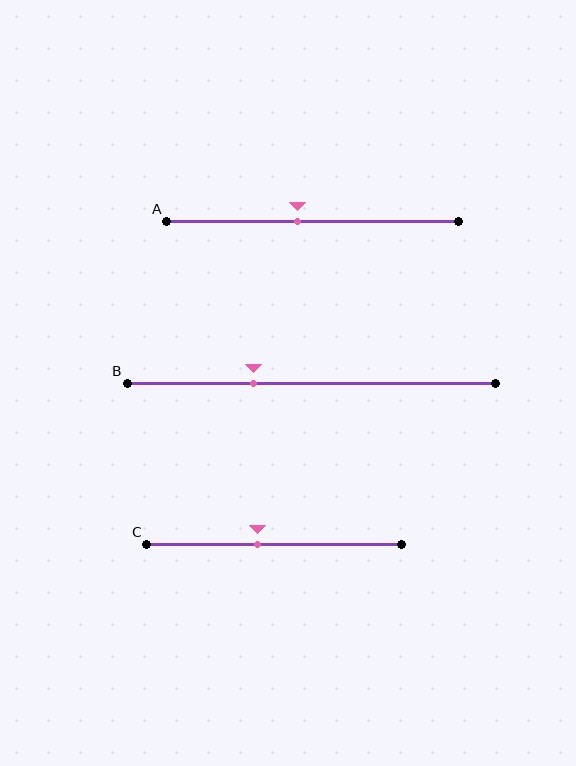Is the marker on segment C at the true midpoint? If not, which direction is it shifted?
No, the marker on segment C is shifted to the left by about 6% of the segment length.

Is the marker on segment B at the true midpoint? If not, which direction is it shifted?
No, the marker on segment B is shifted to the left by about 16% of the segment length.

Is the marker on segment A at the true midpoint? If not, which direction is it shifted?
No, the marker on segment A is shifted to the left by about 5% of the segment length.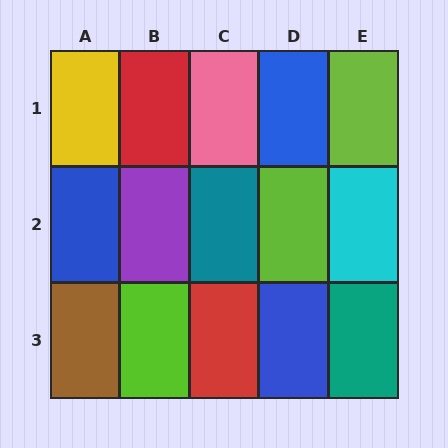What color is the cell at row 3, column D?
Blue.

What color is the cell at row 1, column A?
Yellow.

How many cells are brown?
1 cell is brown.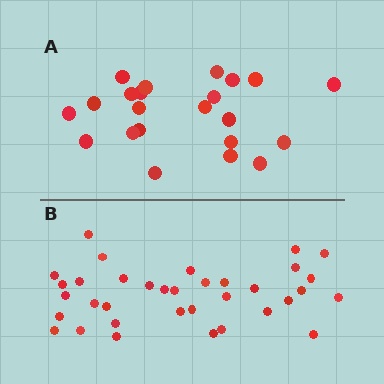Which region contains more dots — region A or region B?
Region B (the bottom region) has more dots.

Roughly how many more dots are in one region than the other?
Region B has approximately 15 more dots than region A.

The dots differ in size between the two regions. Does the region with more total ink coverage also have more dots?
No. Region A has more total ink coverage because its dots are larger, but region B actually contains more individual dots. Total area can be misleading — the number of items is what matters here.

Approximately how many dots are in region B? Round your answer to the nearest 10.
About 40 dots. (The exact count is 35, which rounds to 40.)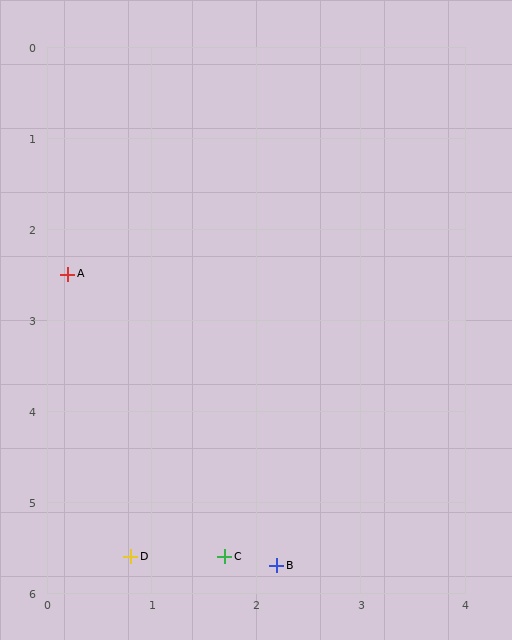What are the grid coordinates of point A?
Point A is at approximately (0.2, 2.5).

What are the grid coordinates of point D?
Point D is at approximately (0.8, 5.6).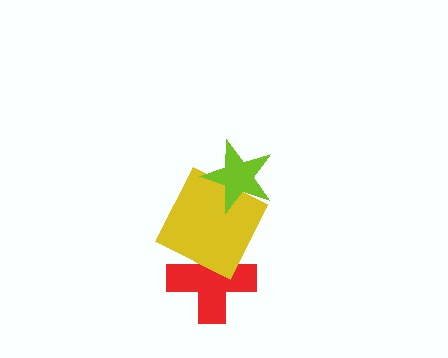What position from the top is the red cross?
The red cross is 3rd from the top.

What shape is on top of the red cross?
The yellow square is on top of the red cross.